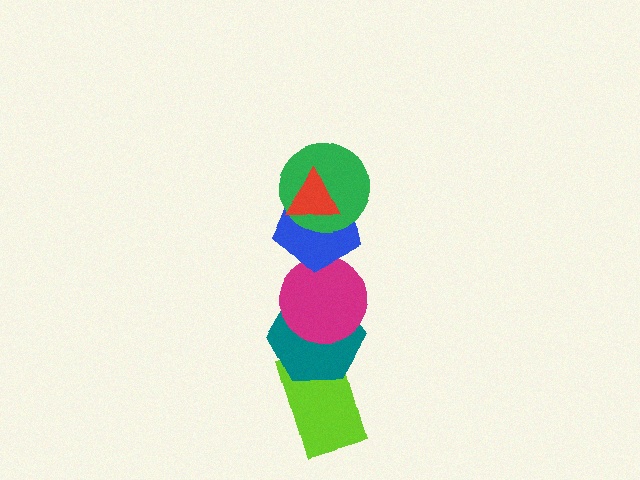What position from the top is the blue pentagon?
The blue pentagon is 3rd from the top.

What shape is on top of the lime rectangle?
The teal hexagon is on top of the lime rectangle.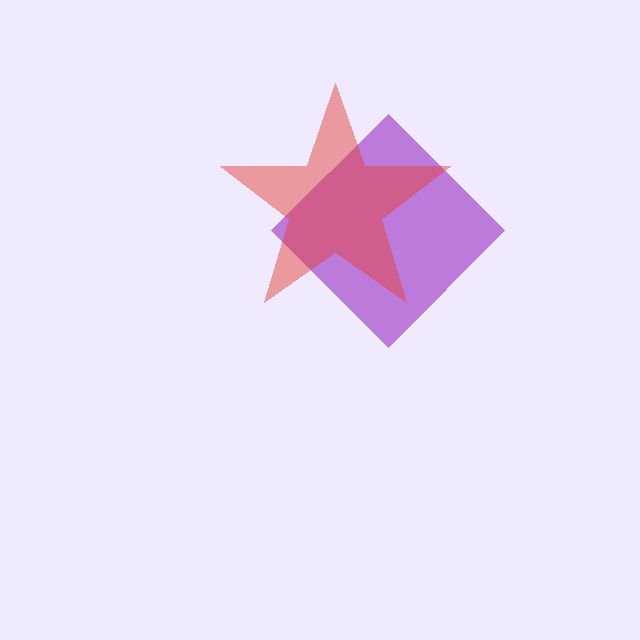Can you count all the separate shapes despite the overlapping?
Yes, there are 2 separate shapes.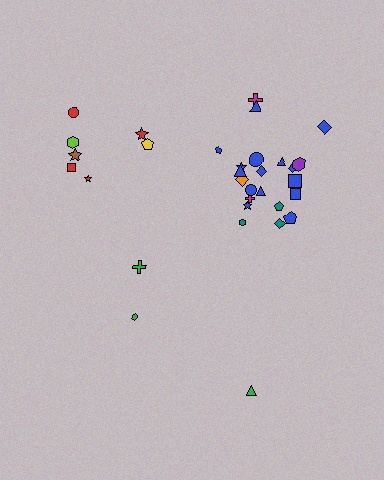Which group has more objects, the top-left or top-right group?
The top-right group.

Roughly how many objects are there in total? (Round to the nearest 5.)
Roughly 30 objects in total.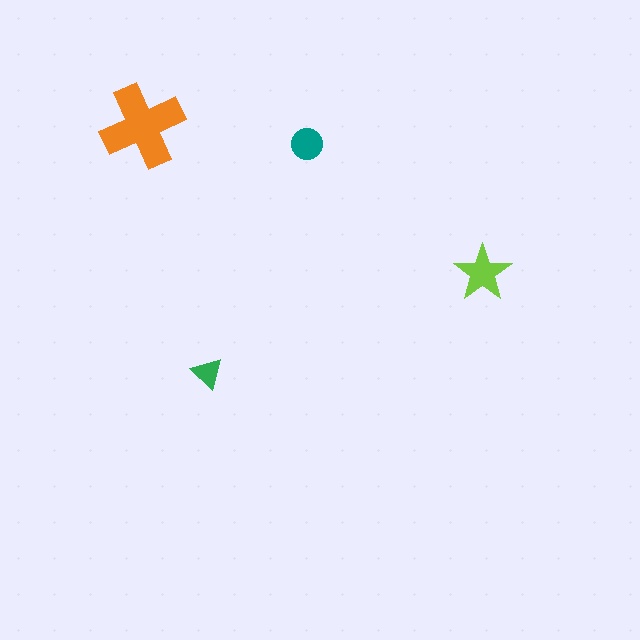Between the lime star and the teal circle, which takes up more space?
The lime star.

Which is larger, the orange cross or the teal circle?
The orange cross.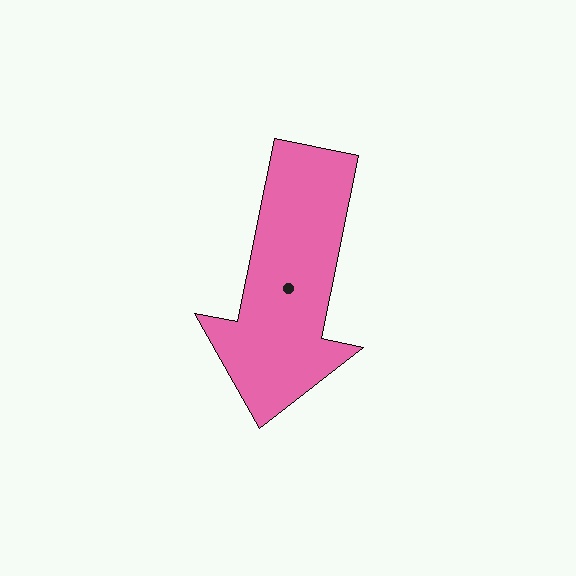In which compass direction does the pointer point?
South.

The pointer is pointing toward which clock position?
Roughly 6 o'clock.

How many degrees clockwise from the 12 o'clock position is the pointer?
Approximately 191 degrees.